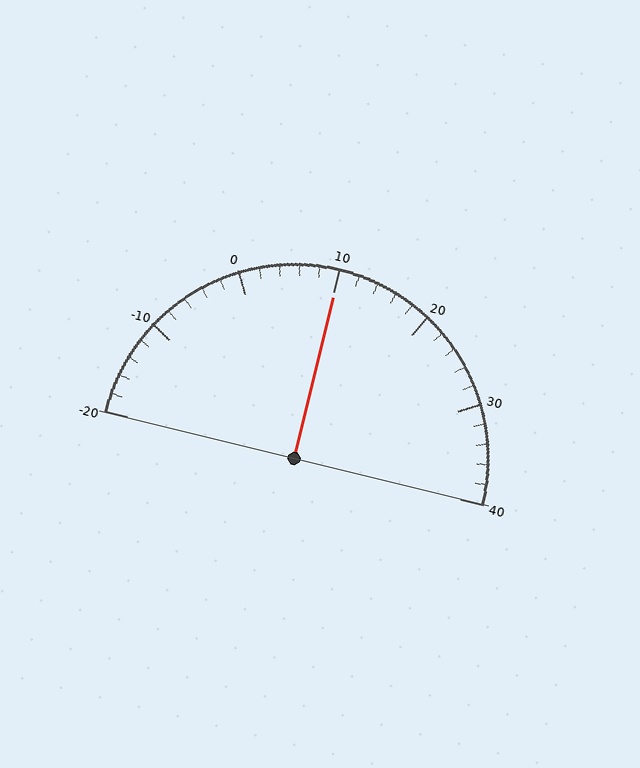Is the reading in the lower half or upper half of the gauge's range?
The reading is in the upper half of the range (-20 to 40).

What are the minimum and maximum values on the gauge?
The gauge ranges from -20 to 40.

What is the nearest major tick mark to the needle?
The nearest major tick mark is 10.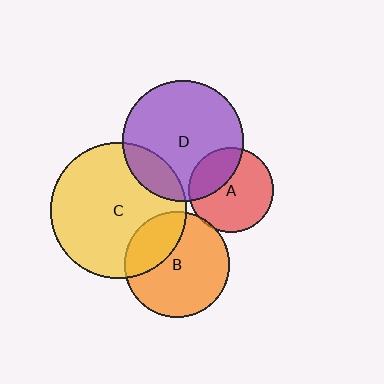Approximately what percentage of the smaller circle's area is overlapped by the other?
Approximately 30%.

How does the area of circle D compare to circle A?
Approximately 2.0 times.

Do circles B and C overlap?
Yes.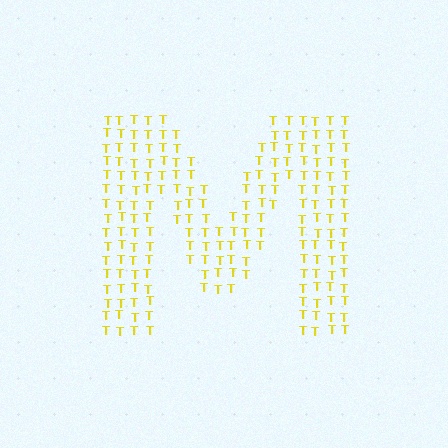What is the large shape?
The large shape is the letter M.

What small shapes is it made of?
It is made of small letter T's.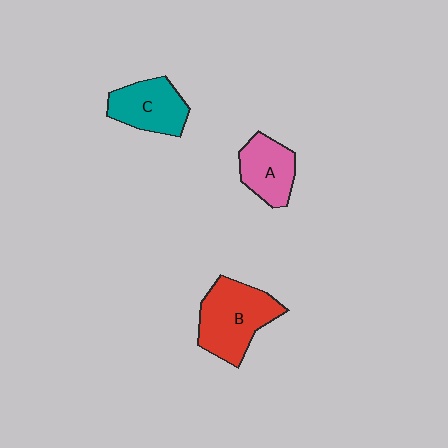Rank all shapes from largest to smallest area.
From largest to smallest: B (red), C (teal), A (pink).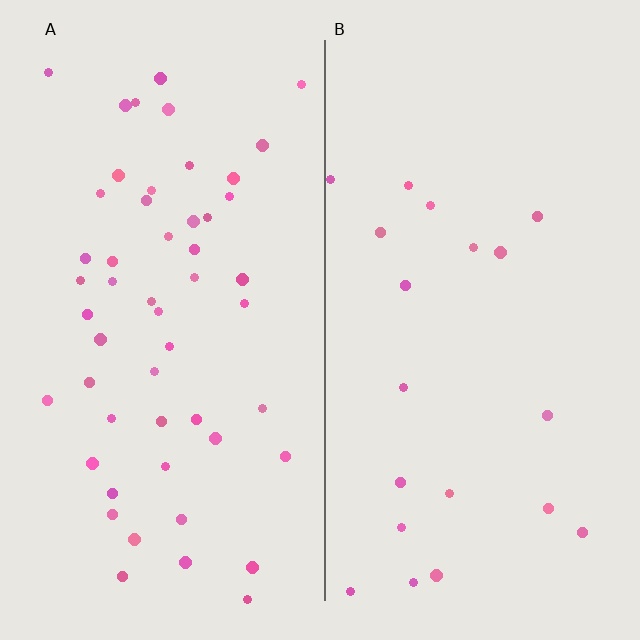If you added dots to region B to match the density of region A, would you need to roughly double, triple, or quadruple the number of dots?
Approximately triple.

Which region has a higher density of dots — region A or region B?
A (the left).